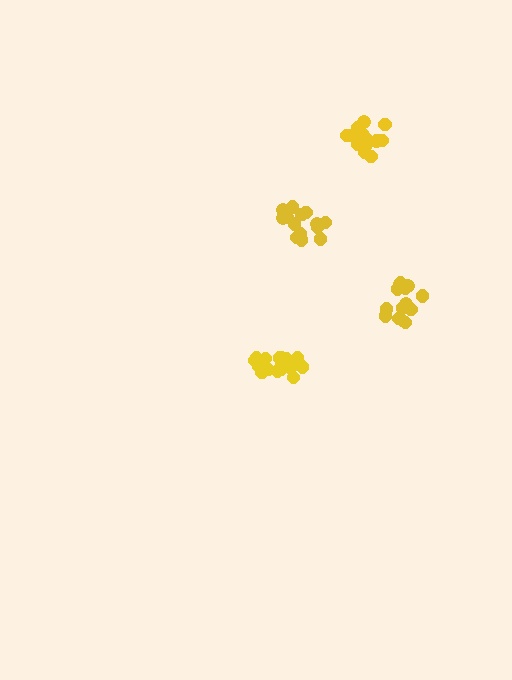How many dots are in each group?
Group 1: 16 dots, Group 2: 16 dots, Group 3: 15 dots, Group 4: 14 dots (61 total).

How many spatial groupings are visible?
There are 4 spatial groupings.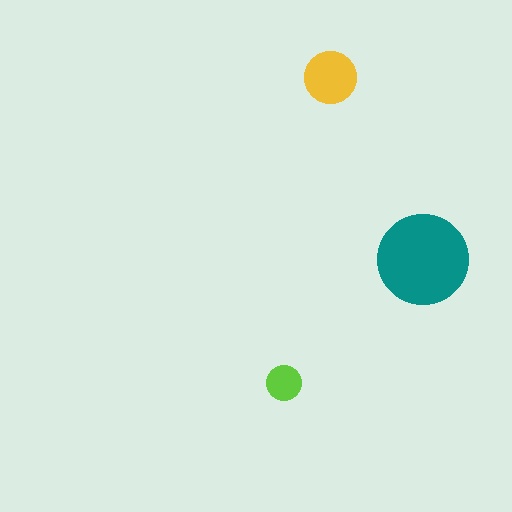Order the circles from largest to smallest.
the teal one, the yellow one, the lime one.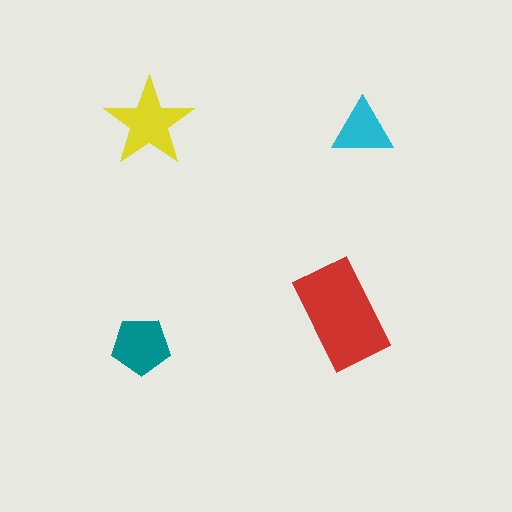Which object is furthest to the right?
The cyan triangle is rightmost.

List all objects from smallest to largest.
The cyan triangle, the teal pentagon, the yellow star, the red rectangle.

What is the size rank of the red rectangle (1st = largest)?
1st.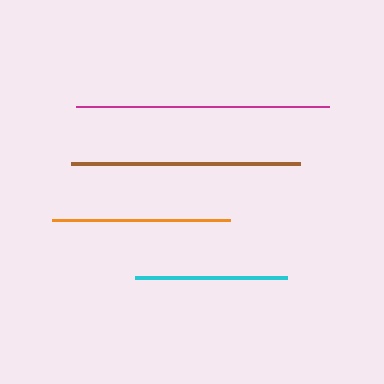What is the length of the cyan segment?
The cyan segment is approximately 151 pixels long.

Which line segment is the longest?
The magenta line is the longest at approximately 252 pixels.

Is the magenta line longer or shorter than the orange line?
The magenta line is longer than the orange line.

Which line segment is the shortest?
The cyan line is the shortest at approximately 151 pixels.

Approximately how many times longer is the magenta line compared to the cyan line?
The magenta line is approximately 1.7 times the length of the cyan line.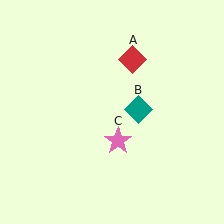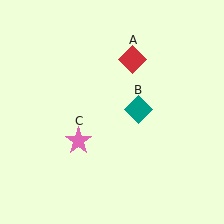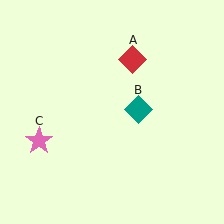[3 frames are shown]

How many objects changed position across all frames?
1 object changed position: pink star (object C).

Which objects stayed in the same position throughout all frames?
Red diamond (object A) and teal diamond (object B) remained stationary.